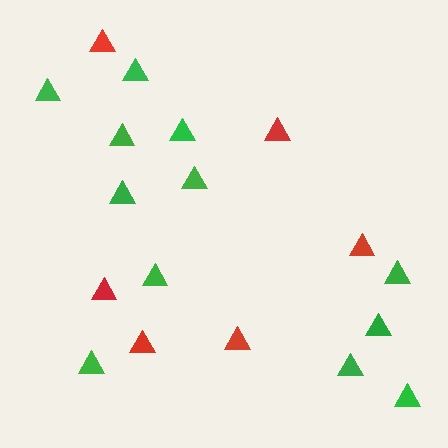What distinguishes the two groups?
There are 2 groups: one group of green triangles (12) and one group of red triangles (6).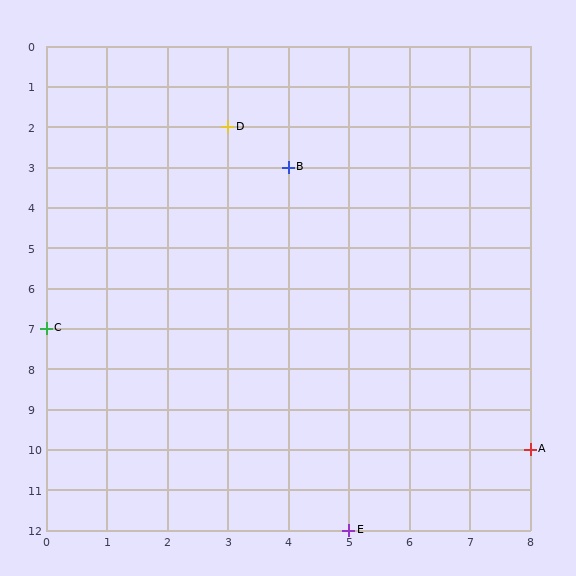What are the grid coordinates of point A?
Point A is at grid coordinates (8, 10).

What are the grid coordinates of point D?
Point D is at grid coordinates (3, 2).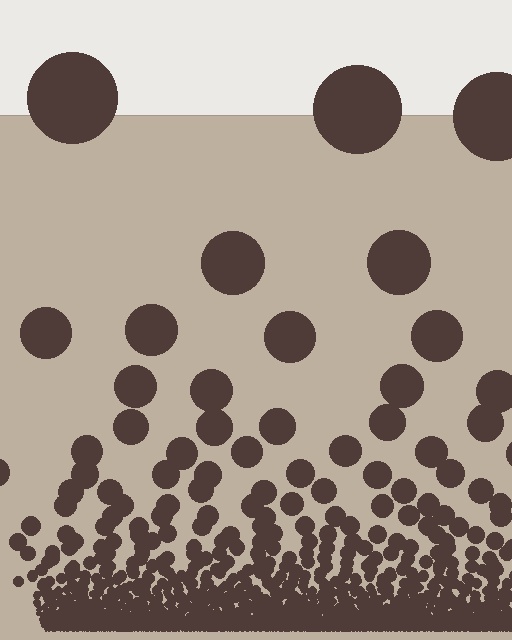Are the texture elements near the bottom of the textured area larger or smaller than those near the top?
Smaller. The gradient is inverted — elements near the bottom are smaller and denser.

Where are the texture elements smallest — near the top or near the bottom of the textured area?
Near the bottom.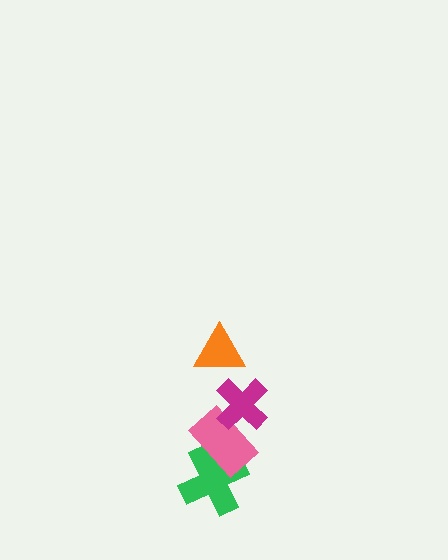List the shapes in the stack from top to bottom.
From top to bottom: the orange triangle, the magenta cross, the pink rectangle, the green cross.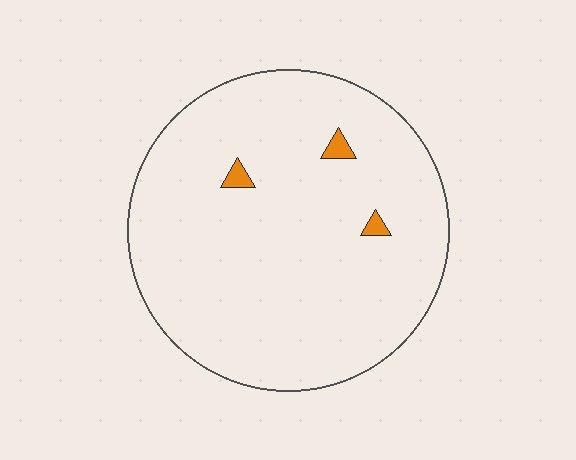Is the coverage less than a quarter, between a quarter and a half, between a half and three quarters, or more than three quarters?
Less than a quarter.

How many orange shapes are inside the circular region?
3.